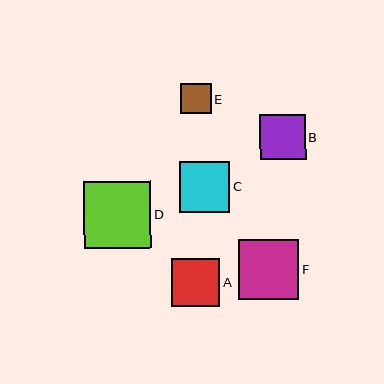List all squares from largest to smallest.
From largest to smallest: D, F, C, A, B, E.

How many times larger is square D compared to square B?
Square D is approximately 1.5 times the size of square B.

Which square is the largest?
Square D is the largest with a size of approximately 67 pixels.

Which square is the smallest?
Square E is the smallest with a size of approximately 30 pixels.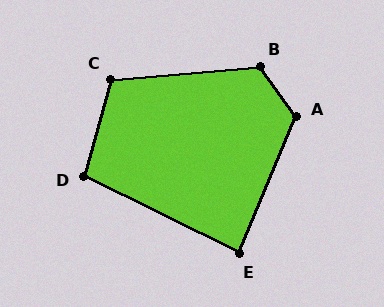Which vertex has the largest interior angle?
A, at approximately 122 degrees.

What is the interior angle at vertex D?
Approximately 101 degrees (obtuse).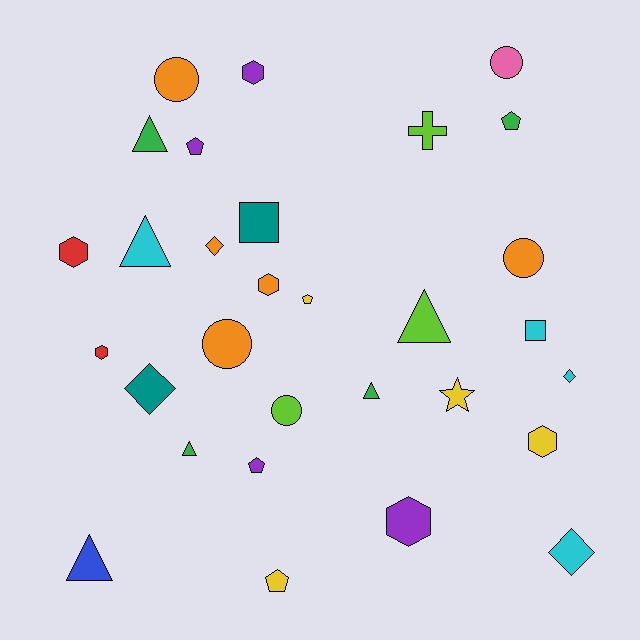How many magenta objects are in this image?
There are no magenta objects.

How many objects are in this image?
There are 30 objects.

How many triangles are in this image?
There are 6 triangles.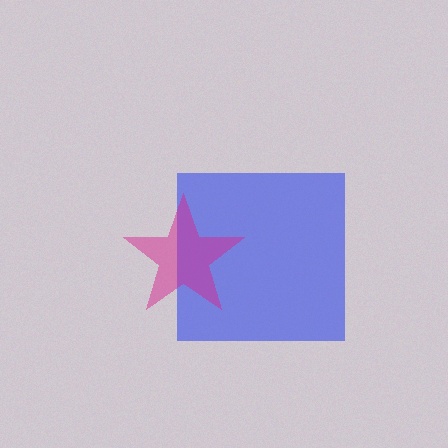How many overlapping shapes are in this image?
There are 2 overlapping shapes in the image.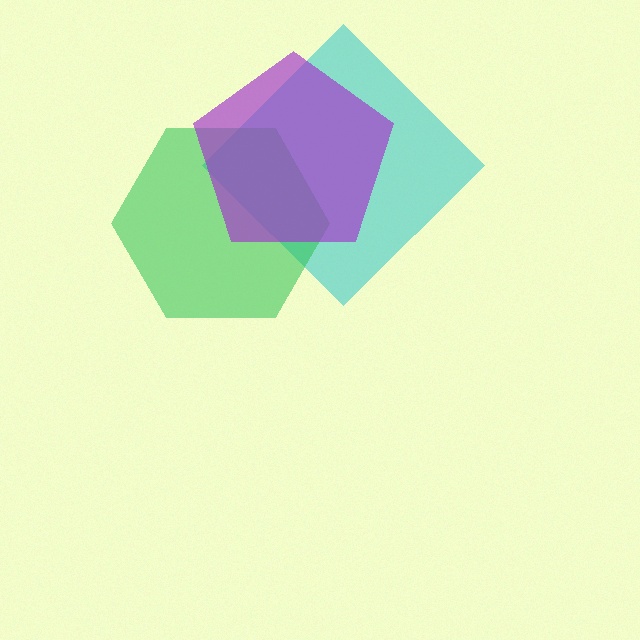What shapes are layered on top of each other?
The layered shapes are: a cyan diamond, a green hexagon, a purple pentagon.